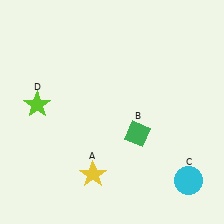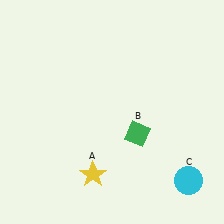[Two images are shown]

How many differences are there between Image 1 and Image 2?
There is 1 difference between the two images.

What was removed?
The lime star (D) was removed in Image 2.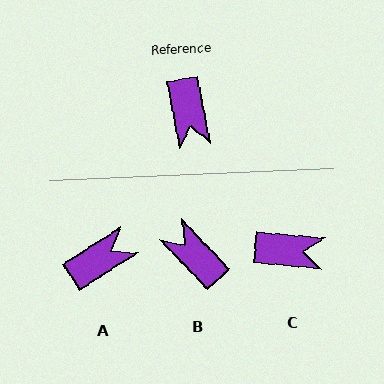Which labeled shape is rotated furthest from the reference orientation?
B, about 147 degrees away.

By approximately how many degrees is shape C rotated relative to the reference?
Approximately 75 degrees counter-clockwise.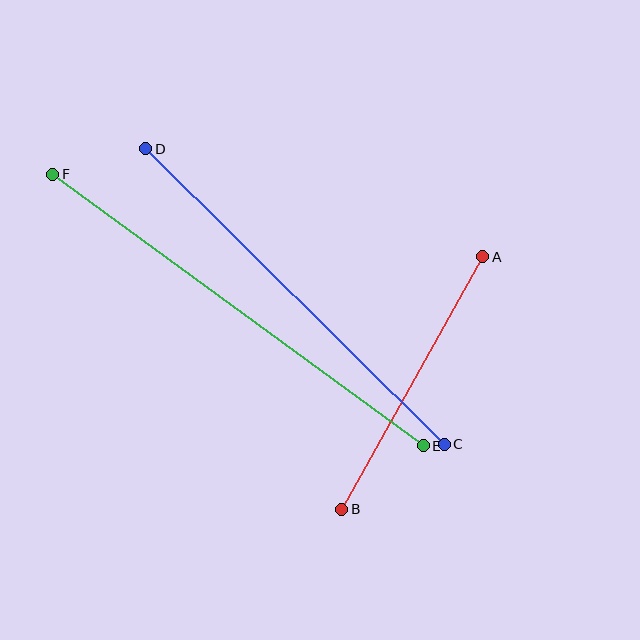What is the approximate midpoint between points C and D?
The midpoint is at approximately (295, 297) pixels.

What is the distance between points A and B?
The distance is approximately 289 pixels.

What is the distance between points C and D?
The distance is approximately 420 pixels.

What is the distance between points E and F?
The distance is approximately 459 pixels.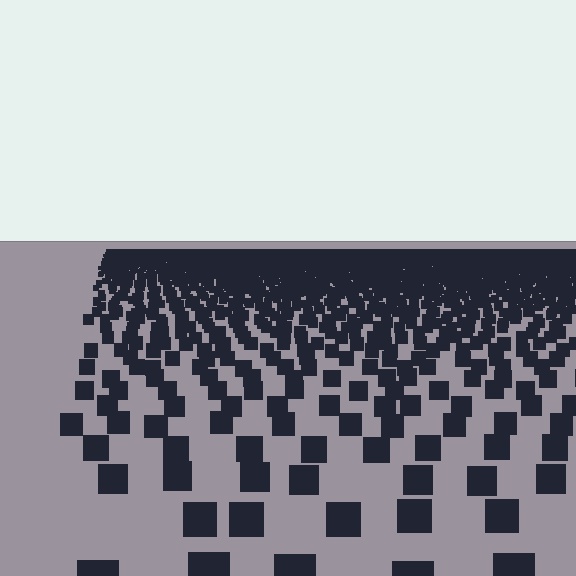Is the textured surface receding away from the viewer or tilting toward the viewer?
The surface is receding away from the viewer. Texture elements get smaller and denser toward the top.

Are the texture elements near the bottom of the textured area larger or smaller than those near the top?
Larger. Near the bottom, elements are closer to the viewer and appear at a bigger on-screen size.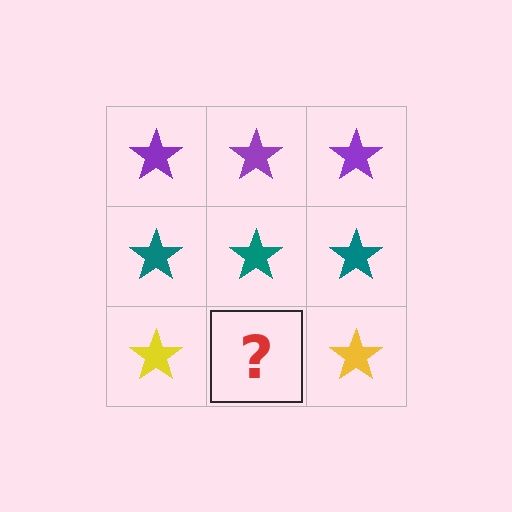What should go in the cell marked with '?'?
The missing cell should contain a yellow star.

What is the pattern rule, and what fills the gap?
The rule is that each row has a consistent color. The gap should be filled with a yellow star.